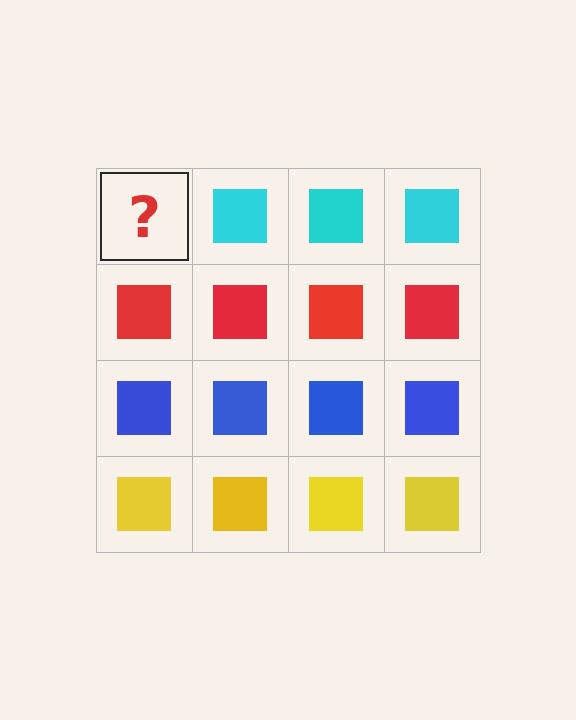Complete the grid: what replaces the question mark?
The question mark should be replaced with a cyan square.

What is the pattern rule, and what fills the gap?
The rule is that each row has a consistent color. The gap should be filled with a cyan square.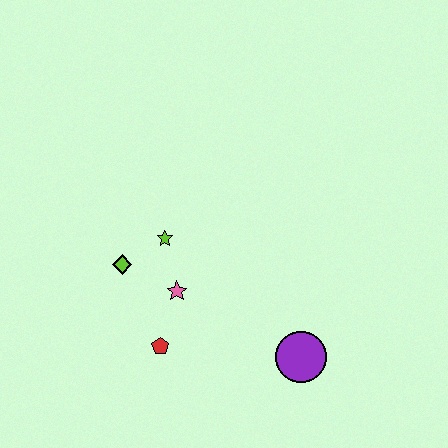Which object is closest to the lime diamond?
The lime star is closest to the lime diamond.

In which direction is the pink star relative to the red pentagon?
The pink star is above the red pentagon.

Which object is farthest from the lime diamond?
The purple circle is farthest from the lime diamond.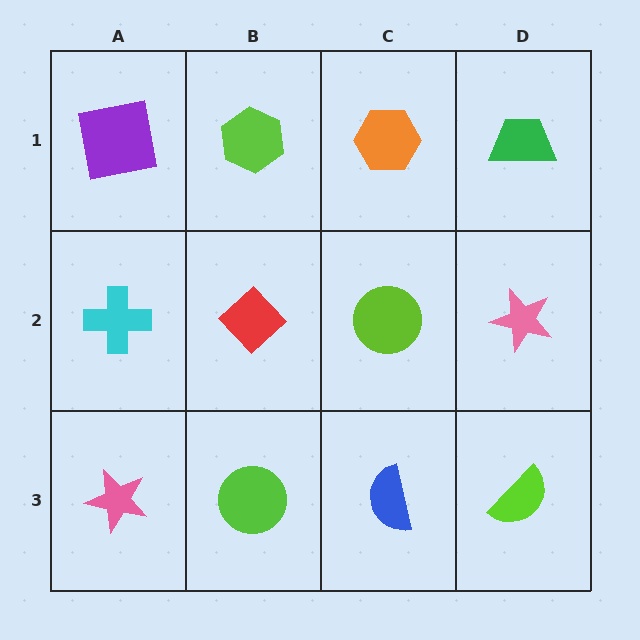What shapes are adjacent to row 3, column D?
A pink star (row 2, column D), a blue semicircle (row 3, column C).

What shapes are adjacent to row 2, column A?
A purple square (row 1, column A), a pink star (row 3, column A), a red diamond (row 2, column B).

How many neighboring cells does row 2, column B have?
4.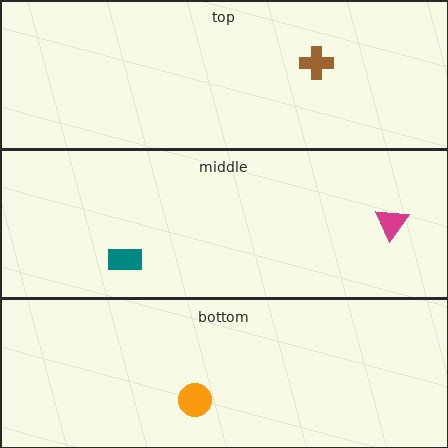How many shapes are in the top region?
1.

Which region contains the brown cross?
The top region.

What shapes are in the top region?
The brown cross.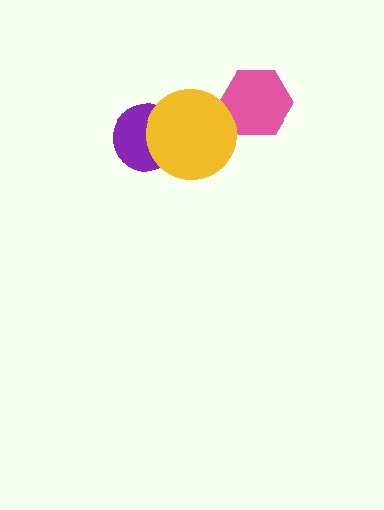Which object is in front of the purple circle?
The yellow circle is in front of the purple circle.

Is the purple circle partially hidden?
Yes, it is partially covered by another shape.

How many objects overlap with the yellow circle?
2 objects overlap with the yellow circle.